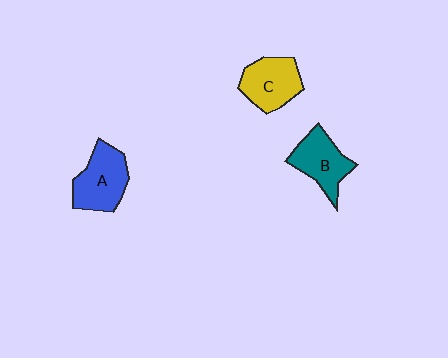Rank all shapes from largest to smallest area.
From largest to smallest: A (blue), C (yellow), B (teal).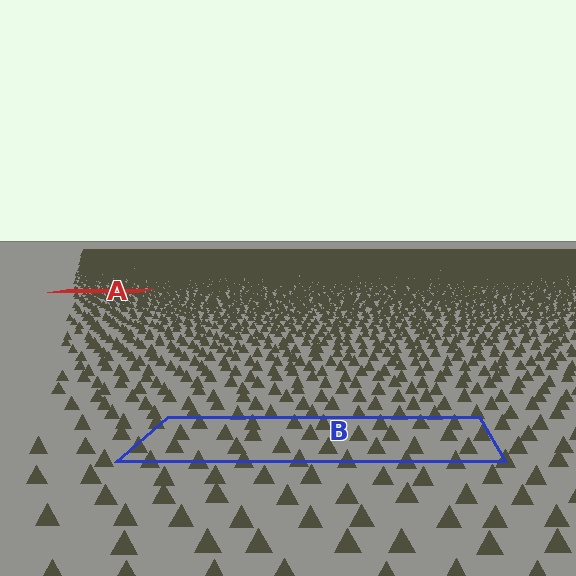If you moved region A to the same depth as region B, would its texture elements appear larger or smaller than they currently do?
They would appear larger. At a closer depth, the same texture elements are projected at a bigger on-screen size.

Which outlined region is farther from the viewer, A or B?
Region A is farther from the viewer — the texture elements inside it appear smaller and more densely packed.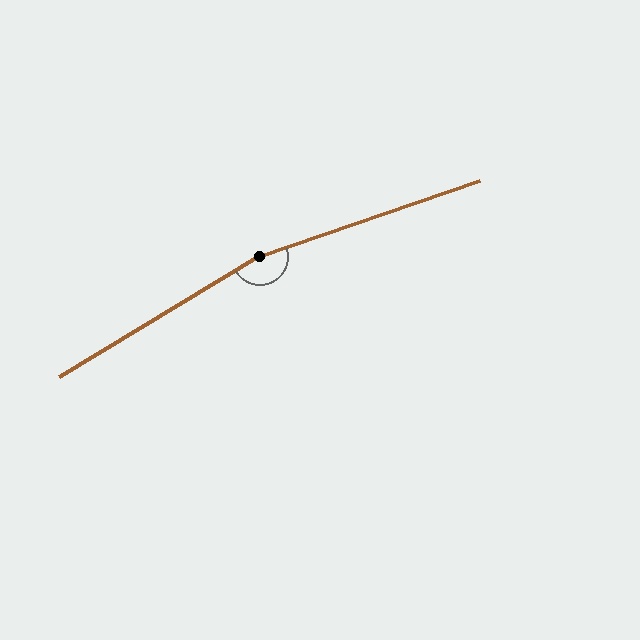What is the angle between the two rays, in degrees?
Approximately 168 degrees.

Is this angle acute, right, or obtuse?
It is obtuse.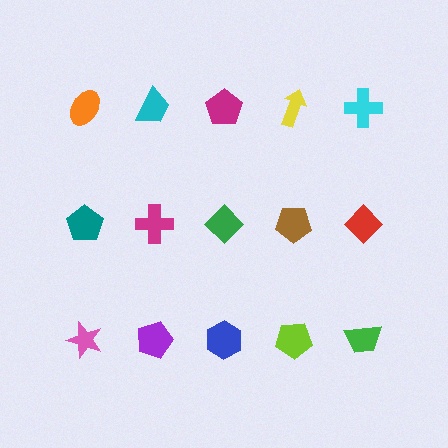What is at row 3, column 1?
A pink star.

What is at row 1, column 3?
A magenta pentagon.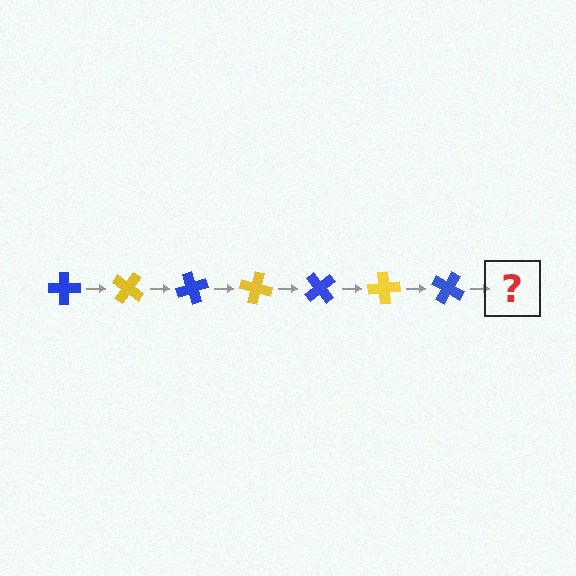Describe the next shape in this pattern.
It should be a yellow cross, rotated 245 degrees from the start.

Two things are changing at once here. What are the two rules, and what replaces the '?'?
The two rules are that it rotates 35 degrees each step and the color cycles through blue and yellow. The '?' should be a yellow cross, rotated 245 degrees from the start.